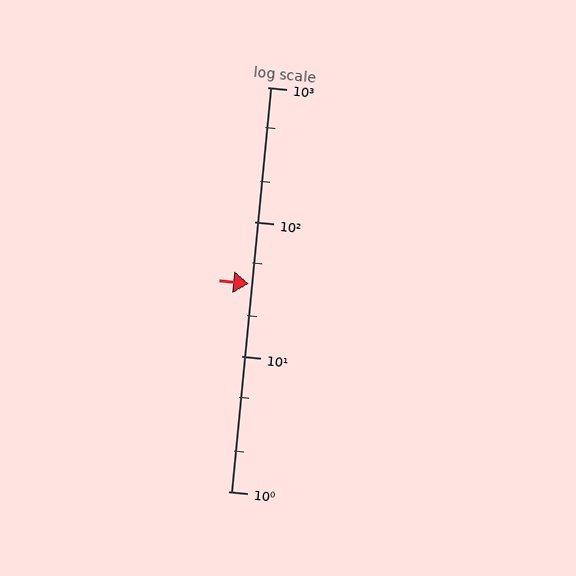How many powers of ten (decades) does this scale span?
The scale spans 3 decades, from 1 to 1000.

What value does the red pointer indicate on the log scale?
The pointer indicates approximately 35.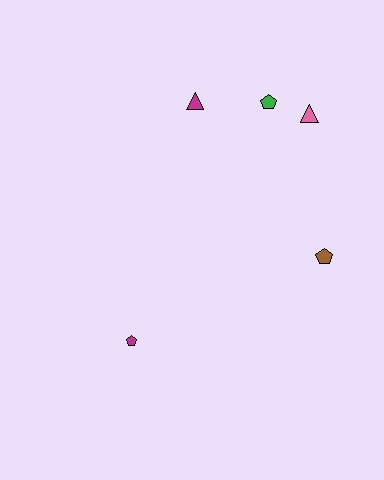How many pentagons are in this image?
There are 3 pentagons.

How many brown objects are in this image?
There is 1 brown object.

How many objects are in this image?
There are 5 objects.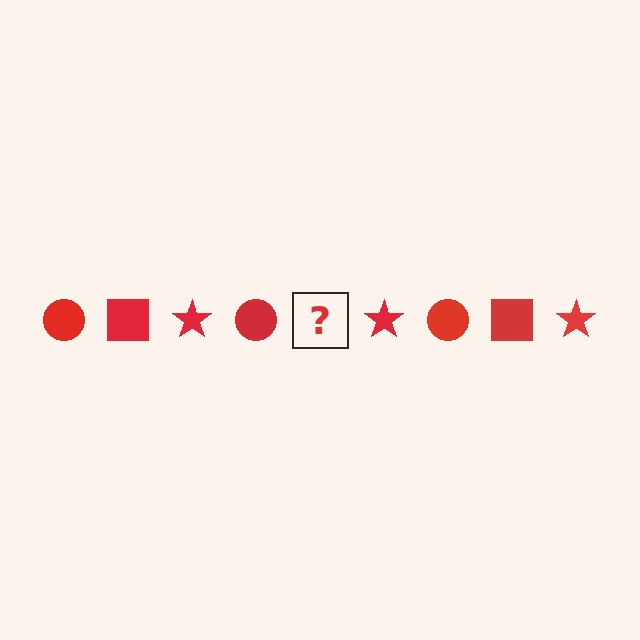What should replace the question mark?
The question mark should be replaced with a red square.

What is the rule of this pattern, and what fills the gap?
The rule is that the pattern cycles through circle, square, star shapes in red. The gap should be filled with a red square.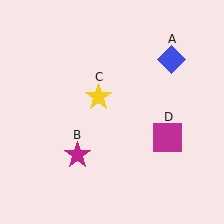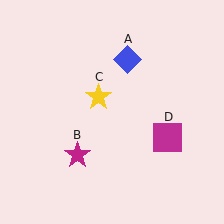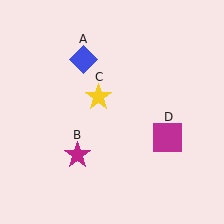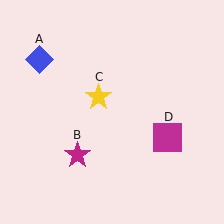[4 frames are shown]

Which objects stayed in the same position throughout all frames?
Magenta star (object B) and yellow star (object C) and magenta square (object D) remained stationary.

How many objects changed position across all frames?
1 object changed position: blue diamond (object A).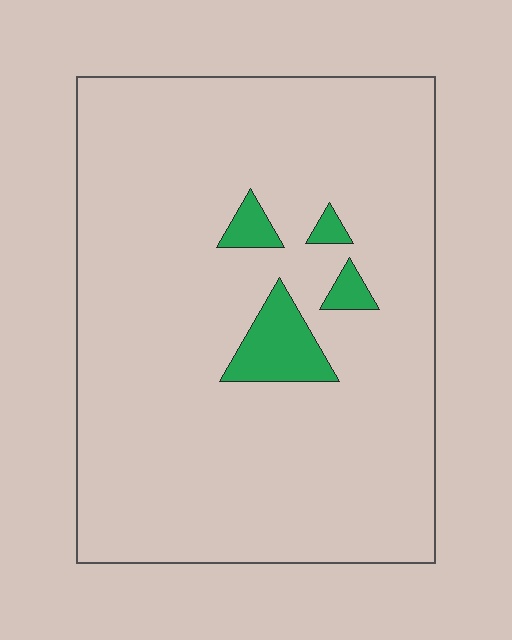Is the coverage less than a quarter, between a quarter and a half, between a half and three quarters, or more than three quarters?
Less than a quarter.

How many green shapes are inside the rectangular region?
4.